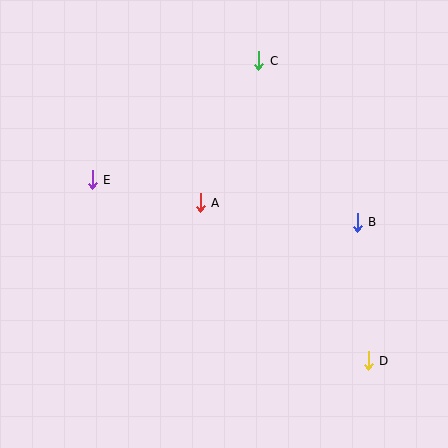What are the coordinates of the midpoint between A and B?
The midpoint between A and B is at (279, 212).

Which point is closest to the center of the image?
Point A at (200, 203) is closest to the center.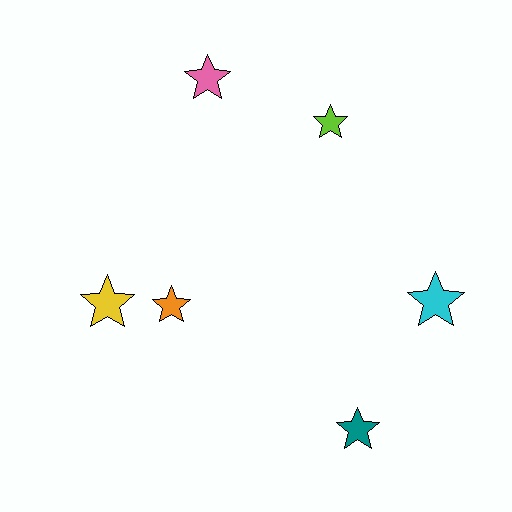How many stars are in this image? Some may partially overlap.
There are 6 stars.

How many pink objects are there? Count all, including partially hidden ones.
There is 1 pink object.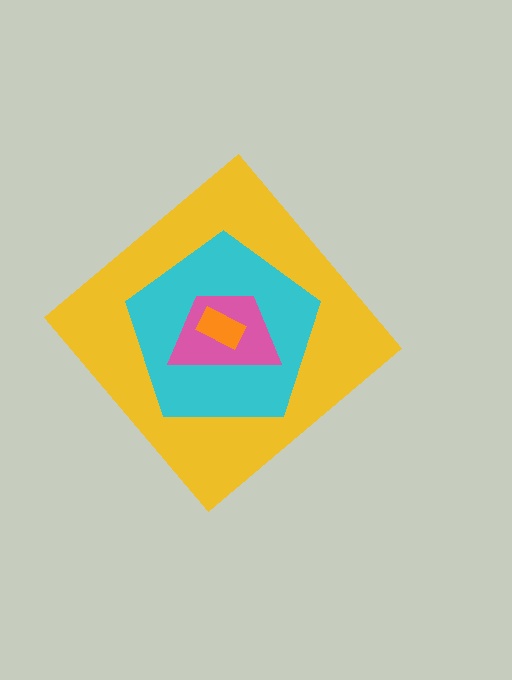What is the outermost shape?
The yellow diamond.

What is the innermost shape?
The orange rectangle.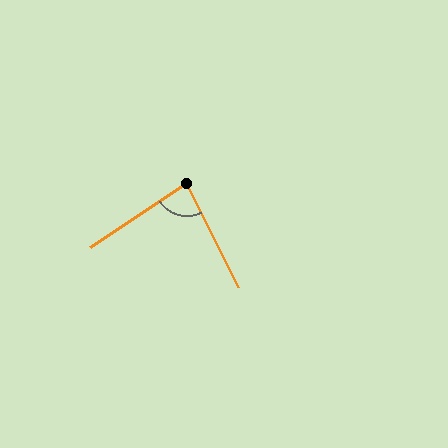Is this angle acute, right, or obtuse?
It is acute.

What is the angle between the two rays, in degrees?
Approximately 83 degrees.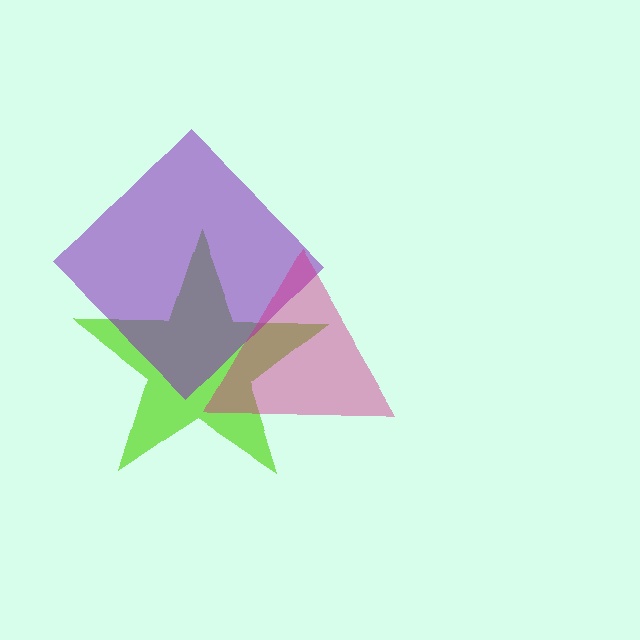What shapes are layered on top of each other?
The layered shapes are: a lime star, a purple diamond, a magenta triangle.